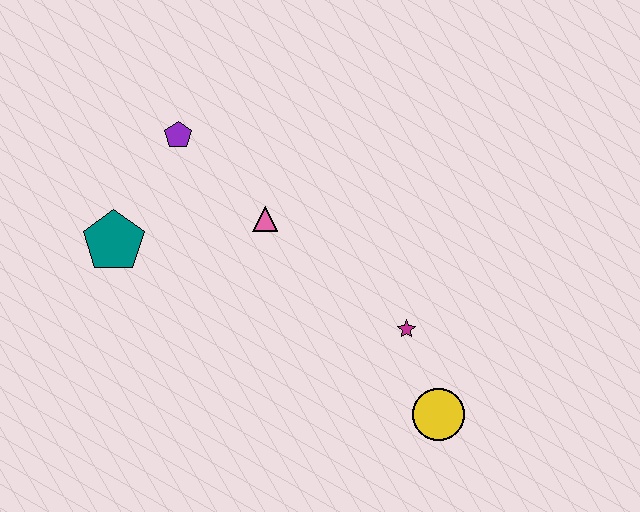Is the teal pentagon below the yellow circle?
No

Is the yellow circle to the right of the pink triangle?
Yes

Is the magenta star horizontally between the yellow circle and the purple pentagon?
Yes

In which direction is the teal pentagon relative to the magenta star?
The teal pentagon is to the left of the magenta star.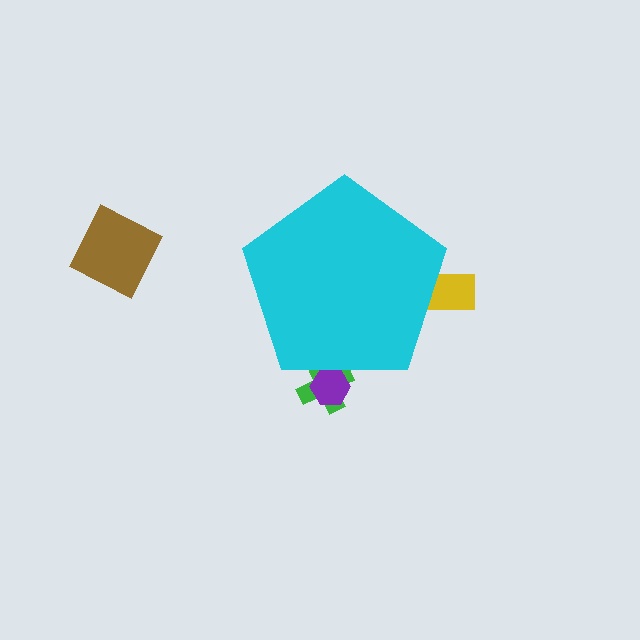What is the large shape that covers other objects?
A cyan pentagon.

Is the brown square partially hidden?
No, the brown square is fully visible.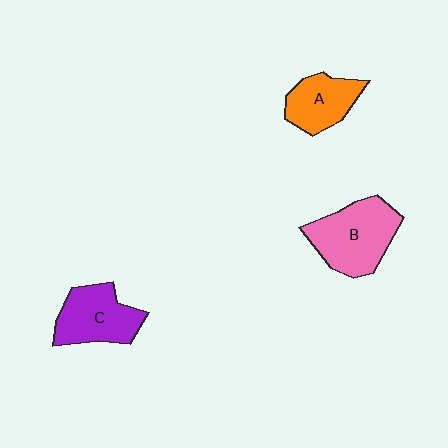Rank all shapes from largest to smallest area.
From largest to smallest: B (pink), C (purple), A (orange).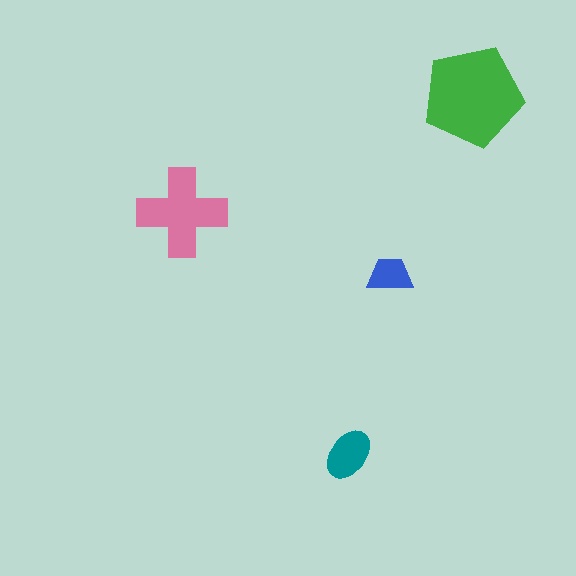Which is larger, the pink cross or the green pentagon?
The green pentagon.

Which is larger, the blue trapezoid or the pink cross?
The pink cross.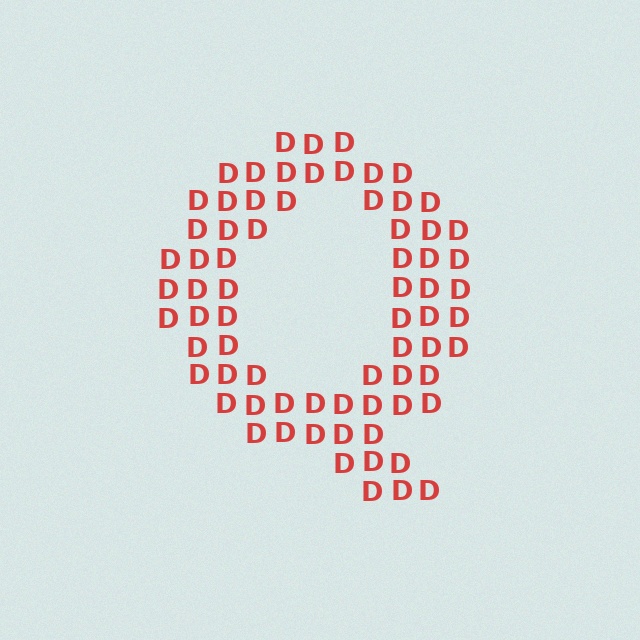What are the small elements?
The small elements are letter D's.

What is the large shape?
The large shape is the letter Q.